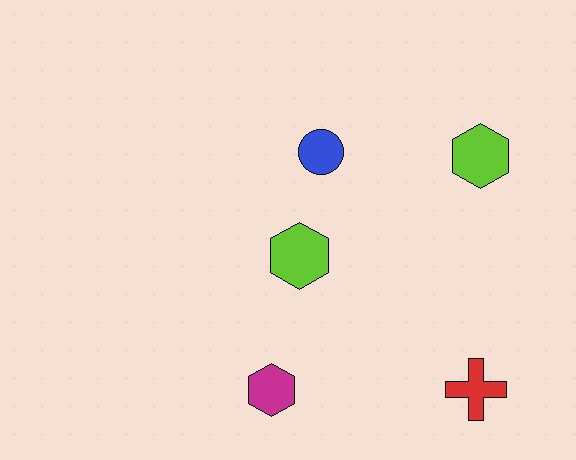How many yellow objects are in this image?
There are no yellow objects.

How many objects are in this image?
There are 5 objects.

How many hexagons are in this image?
There are 3 hexagons.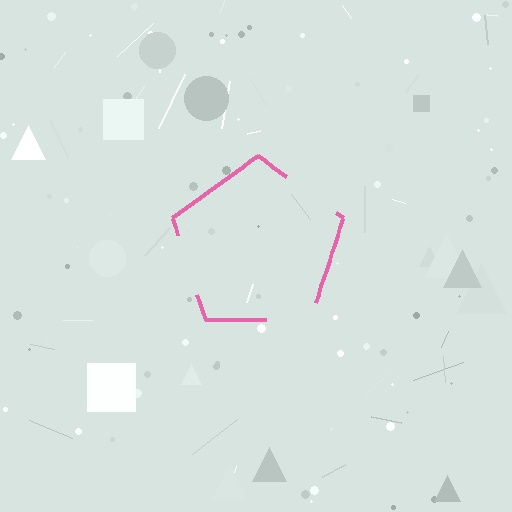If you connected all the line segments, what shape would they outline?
They would outline a pentagon.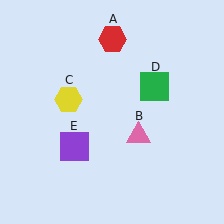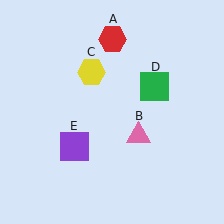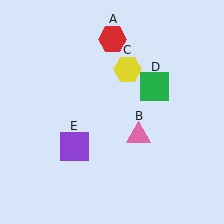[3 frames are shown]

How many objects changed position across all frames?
1 object changed position: yellow hexagon (object C).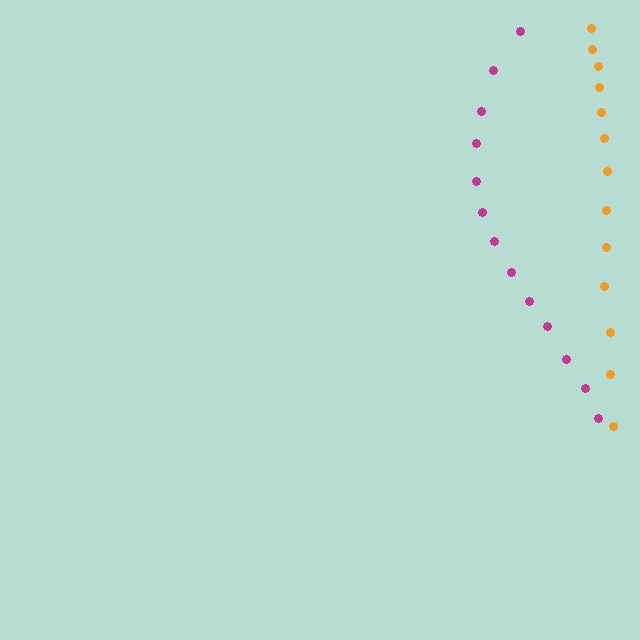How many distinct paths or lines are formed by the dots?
There are 2 distinct paths.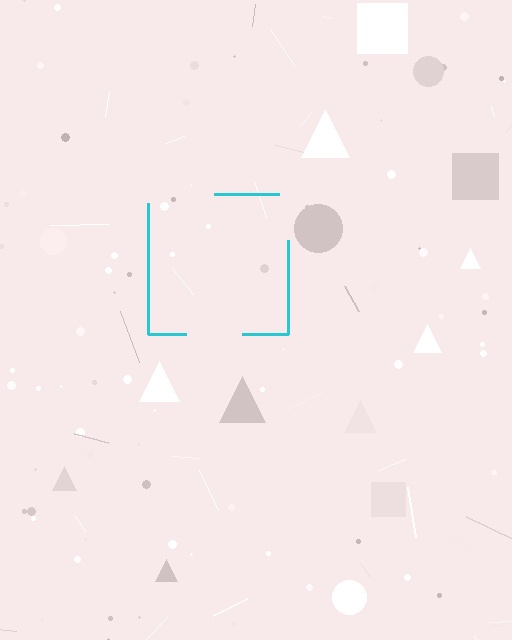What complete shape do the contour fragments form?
The contour fragments form a square.